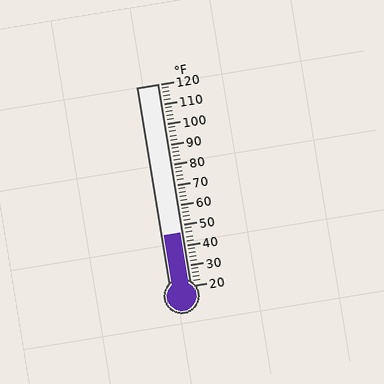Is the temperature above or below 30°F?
The temperature is above 30°F.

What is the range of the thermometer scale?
The thermometer scale ranges from 20°F to 120°F.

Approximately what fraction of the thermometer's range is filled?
The thermometer is filled to approximately 25% of its range.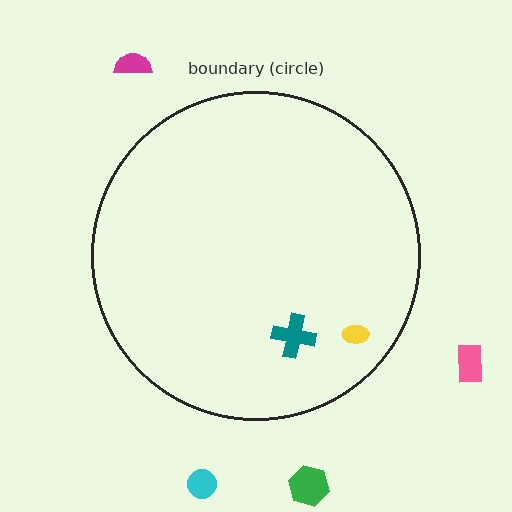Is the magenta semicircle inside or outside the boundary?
Outside.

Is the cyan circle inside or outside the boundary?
Outside.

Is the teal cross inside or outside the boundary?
Inside.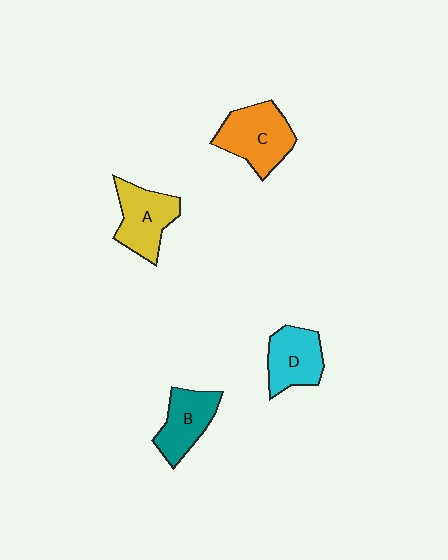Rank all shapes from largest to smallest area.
From largest to smallest: C (orange), A (yellow), D (cyan), B (teal).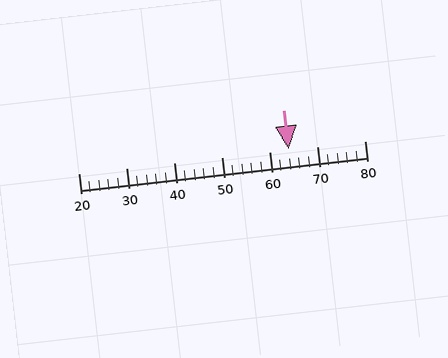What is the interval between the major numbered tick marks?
The major tick marks are spaced 10 units apart.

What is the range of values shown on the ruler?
The ruler shows values from 20 to 80.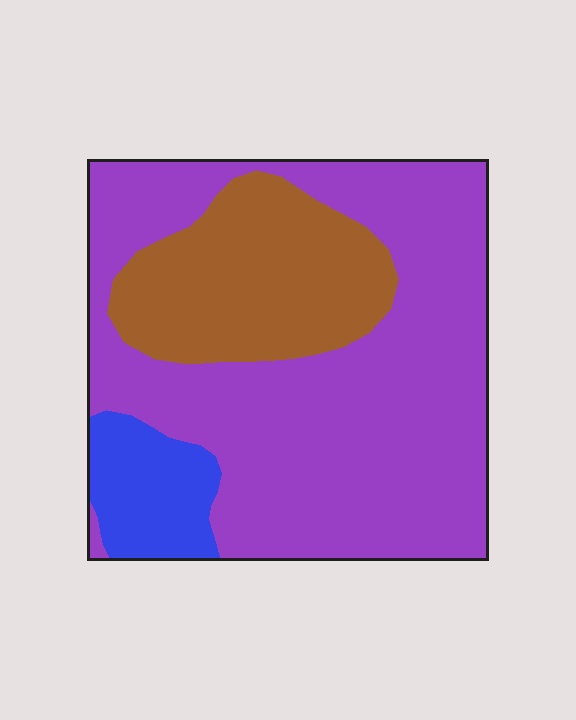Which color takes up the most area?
Purple, at roughly 65%.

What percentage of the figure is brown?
Brown takes up less than a quarter of the figure.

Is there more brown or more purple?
Purple.